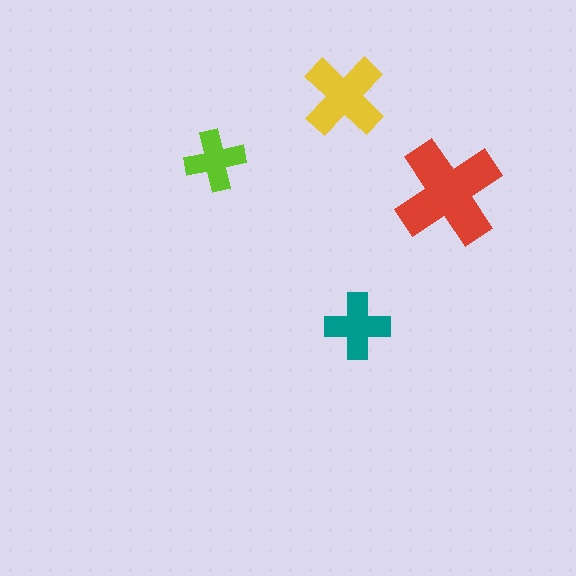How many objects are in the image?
There are 4 objects in the image.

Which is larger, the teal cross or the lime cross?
The teal one.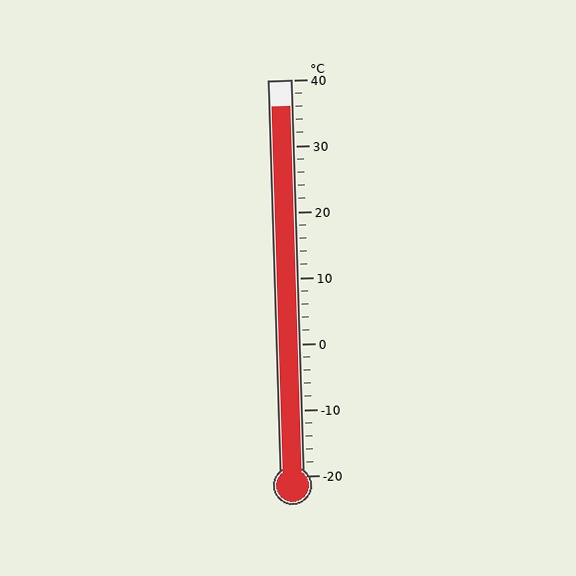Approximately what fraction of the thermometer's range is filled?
The thermometer is filled to approximately 95% of its range.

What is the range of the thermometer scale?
The thermometer scale ranges from -20°C to 40°C.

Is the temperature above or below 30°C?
The temperature is above 30°C.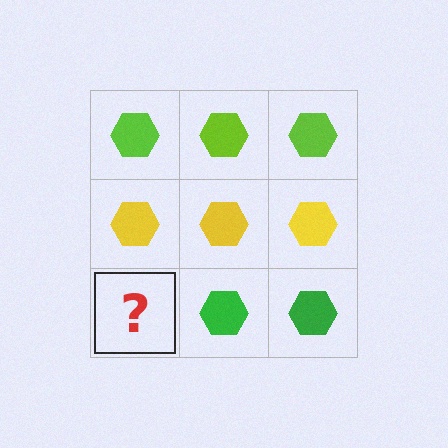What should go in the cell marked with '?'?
The missing cell should contain a green hexagon.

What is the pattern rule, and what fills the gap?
The rule is that each row has a consistent color. The gap should be filled with a green hexagon.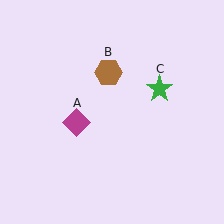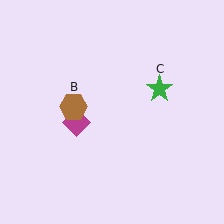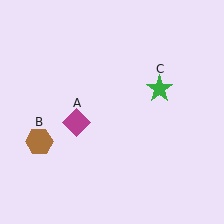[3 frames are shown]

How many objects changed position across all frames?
1 object changed position: brown hexagon (object B).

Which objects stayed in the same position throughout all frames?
Magenta diamond (object A) and green star (object C) remained stationary.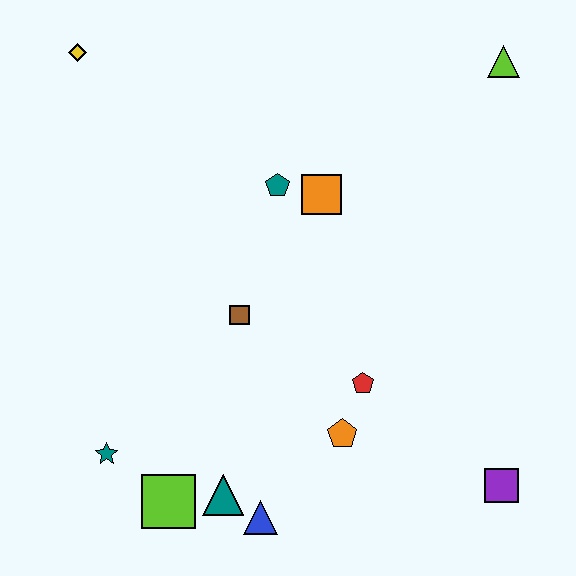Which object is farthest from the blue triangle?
The lime triangle is farthest from the blue triangle.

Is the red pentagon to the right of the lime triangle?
No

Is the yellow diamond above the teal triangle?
Yes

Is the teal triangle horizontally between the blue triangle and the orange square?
No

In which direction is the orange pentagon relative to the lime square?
The orange pentagon is to the right of the lime square.